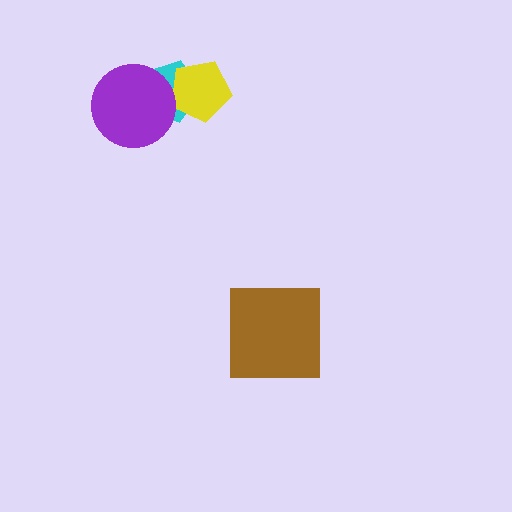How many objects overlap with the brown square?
0 objects overlap with the brown square.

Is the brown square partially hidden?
No, no other shape covers it.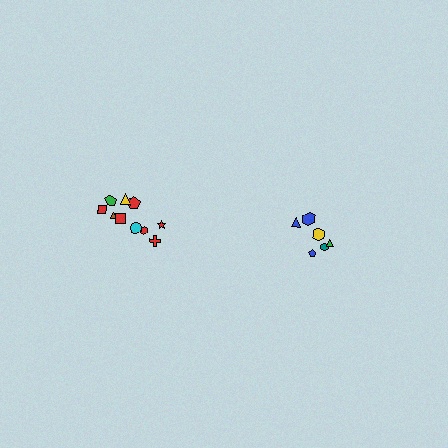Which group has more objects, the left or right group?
The left group.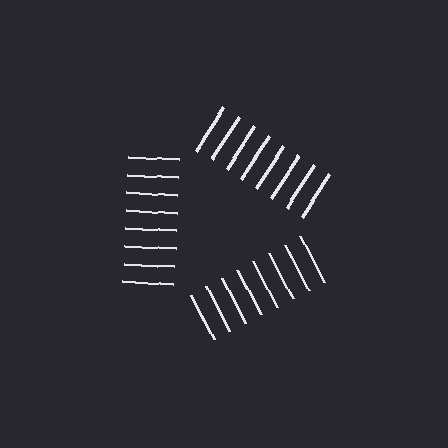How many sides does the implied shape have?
3 sides — the line-ends trace a triangle.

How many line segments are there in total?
24 — 8 along each of the 3 edges.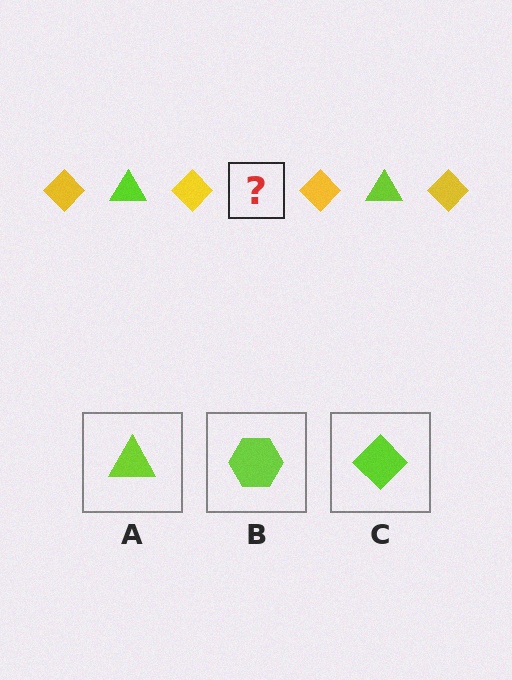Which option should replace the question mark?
Option A.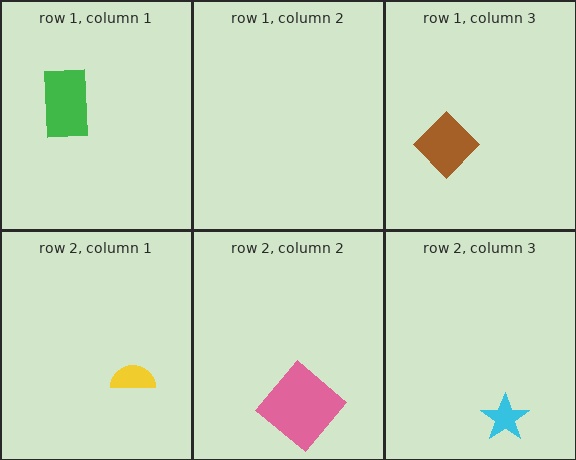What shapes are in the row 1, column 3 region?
The brown diamond.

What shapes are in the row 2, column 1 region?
The yellow semicircle.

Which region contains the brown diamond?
The row 1, column 3 region.